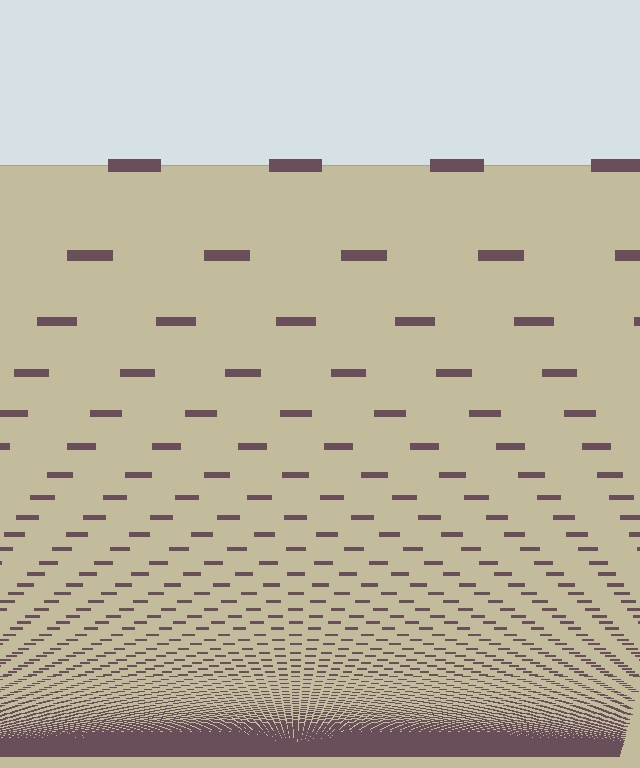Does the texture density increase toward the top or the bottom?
Density increases toward the bottom.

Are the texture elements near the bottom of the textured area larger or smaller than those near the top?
Smaller. The gradient is inverted — elements near the bottom are smaller and denser.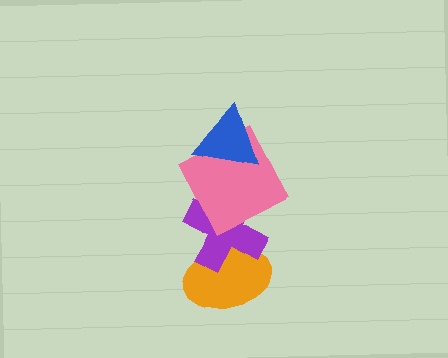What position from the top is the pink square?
The pink square is 2nd from the top.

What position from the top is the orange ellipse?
The orange ellipse is 4th from the top.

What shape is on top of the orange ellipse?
The purple cross is on top of the orange ellipse.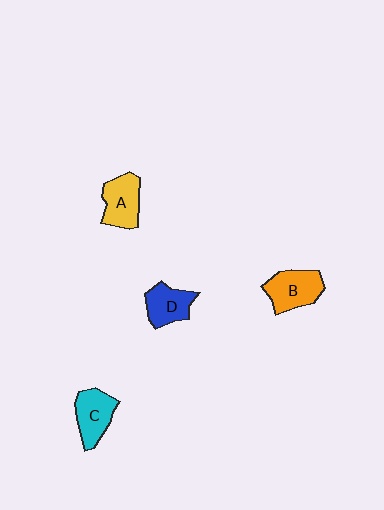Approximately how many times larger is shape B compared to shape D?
Approximately 1.2 times.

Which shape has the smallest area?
Shape D (blue).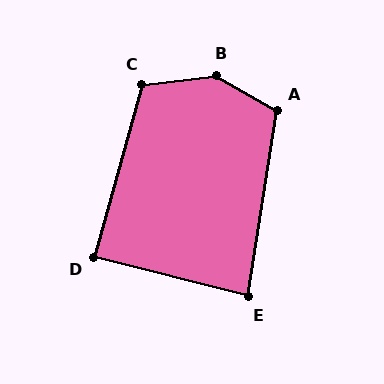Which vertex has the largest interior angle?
B, at approximately 144 degrees.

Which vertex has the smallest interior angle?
E, at approximately 85 degrees.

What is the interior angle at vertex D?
Approximately 89 degrees (approximately right).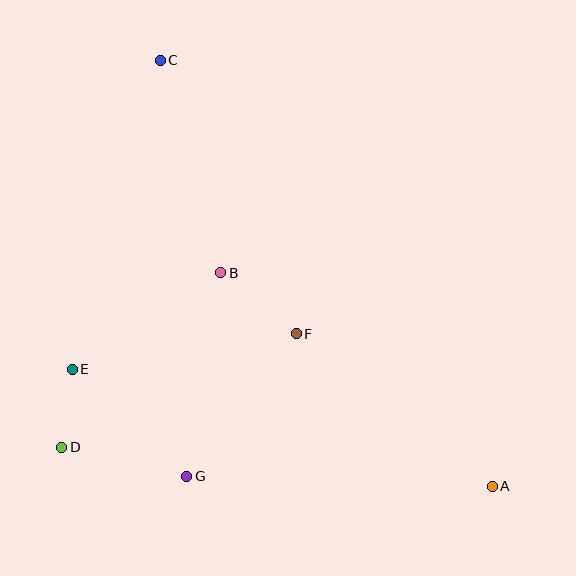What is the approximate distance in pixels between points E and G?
The distance between E and G is approximately 157 pixels.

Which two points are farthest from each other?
Points A and C are farthest from each other.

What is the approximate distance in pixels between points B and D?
The distance between B and D is approximately 236 pixels.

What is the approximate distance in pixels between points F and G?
The distance between F and G is approximately 180 pixels.